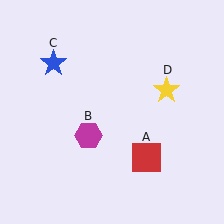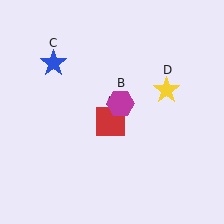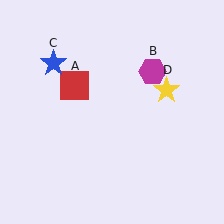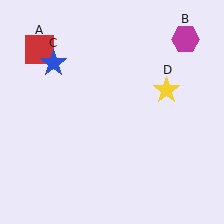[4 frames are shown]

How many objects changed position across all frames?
2 objects changed position: red square (object A), magenta hexagon (object B).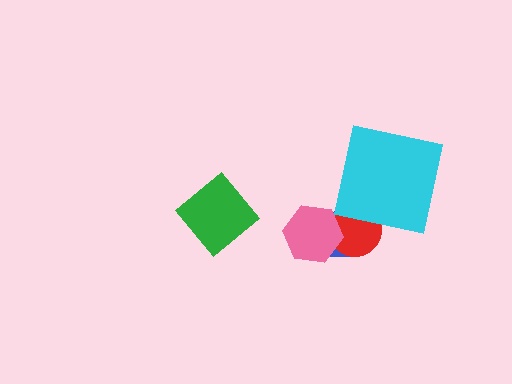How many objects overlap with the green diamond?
0 objects overlap with the green diamond.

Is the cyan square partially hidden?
No, no other shape covers it.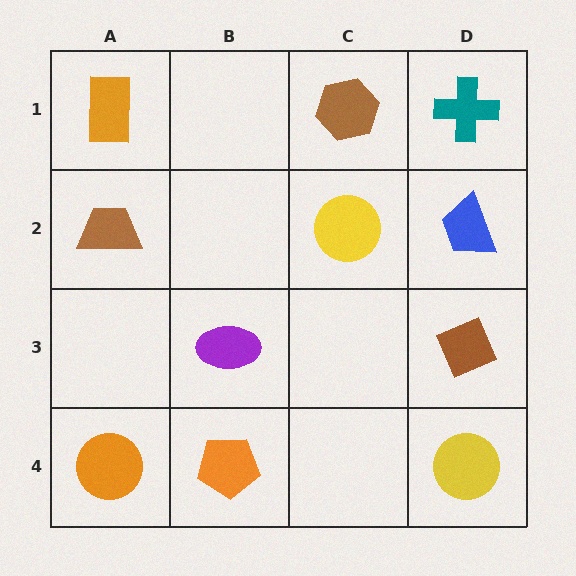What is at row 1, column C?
A brown hexagon.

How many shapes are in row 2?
3 shapes.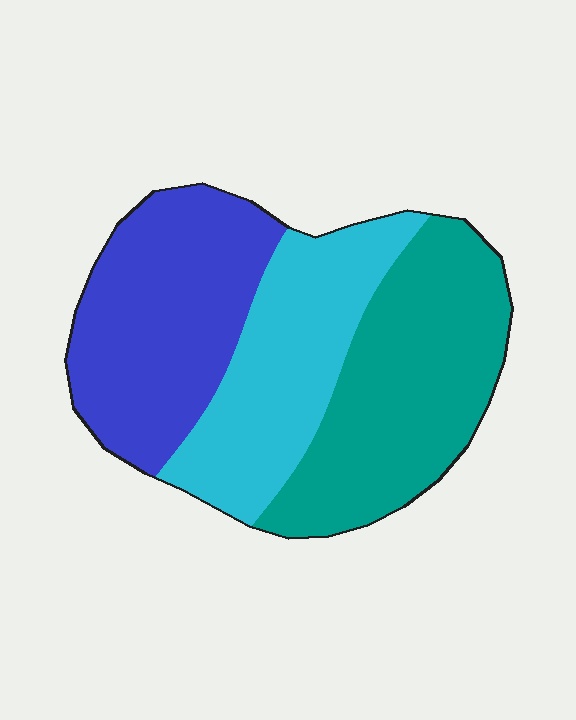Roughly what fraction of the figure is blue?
Blue takes up between a quarter and a half of the figure.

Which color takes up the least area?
Cyan, at roughly 30%.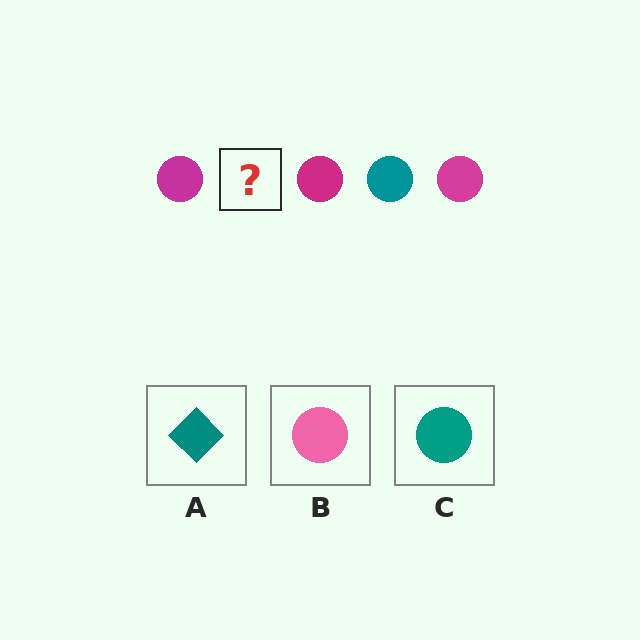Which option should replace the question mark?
Option C.